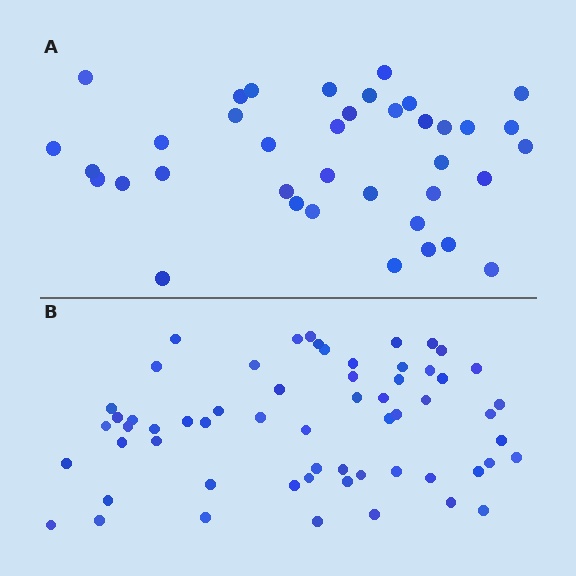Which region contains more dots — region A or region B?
Region B (the bottom region) has more dots.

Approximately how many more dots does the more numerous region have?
Region B has approximately 20 more dots than region A.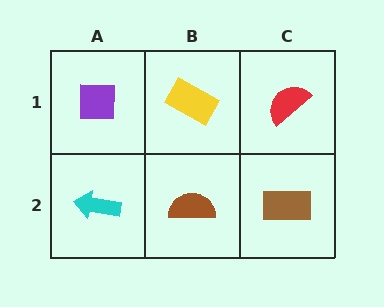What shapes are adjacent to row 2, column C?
A red semicircle (row 1, column C), a brown semicircle (row 2, column B).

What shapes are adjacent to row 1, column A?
A cyan arrow (row 2, column A), a yellow rectangle (row 1, column B).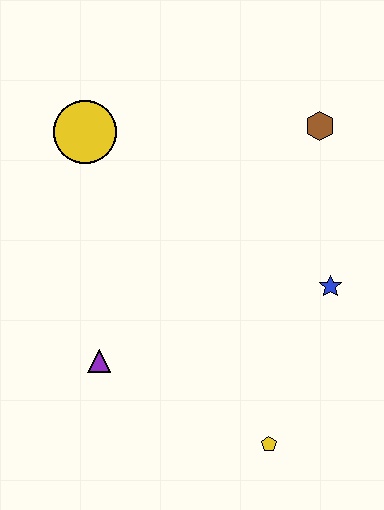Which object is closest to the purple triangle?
The yellow pentagon is closest to the purple triangle.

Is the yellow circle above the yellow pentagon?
Yes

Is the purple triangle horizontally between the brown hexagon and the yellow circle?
Yes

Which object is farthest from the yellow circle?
The yellow pentagon is farthest from the yellow circle.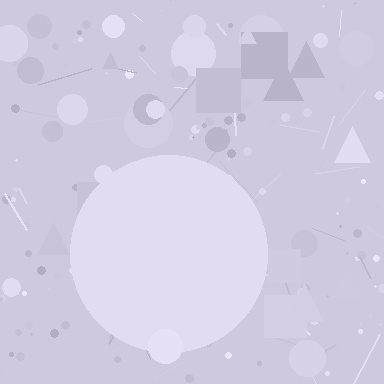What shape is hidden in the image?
A circle is hidden in the image.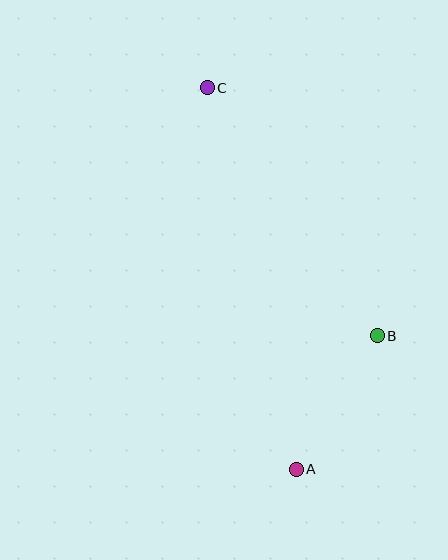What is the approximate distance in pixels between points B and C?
The distance between B and C is approximately 301 pixels.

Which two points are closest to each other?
Points A and B are closest to each other.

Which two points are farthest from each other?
Points A and C are farthest from each other.